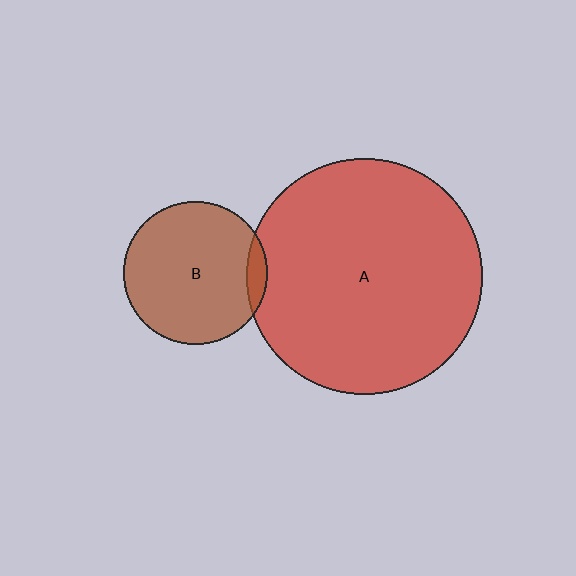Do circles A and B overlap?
Yes.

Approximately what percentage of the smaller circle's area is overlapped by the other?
Approximately 5%.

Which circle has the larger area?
Circle A (red).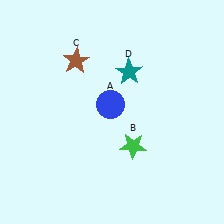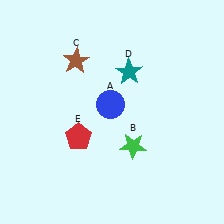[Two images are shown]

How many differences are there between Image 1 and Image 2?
There is 1 difference between the two images.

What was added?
A red pentagon (E) was added in Image 2.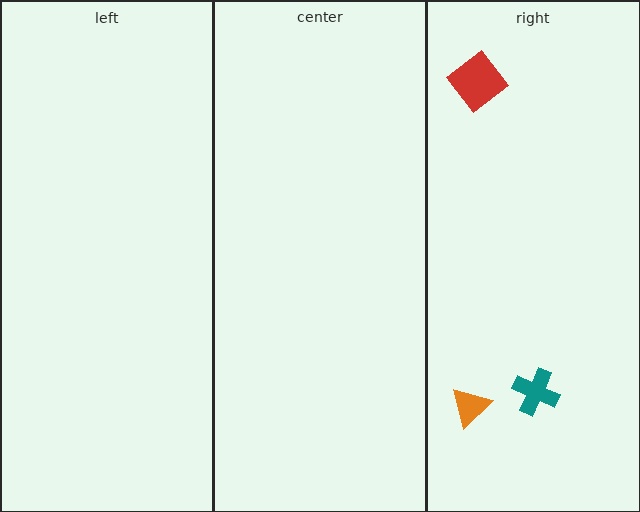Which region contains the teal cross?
The right region.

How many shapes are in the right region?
3.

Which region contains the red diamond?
The right region.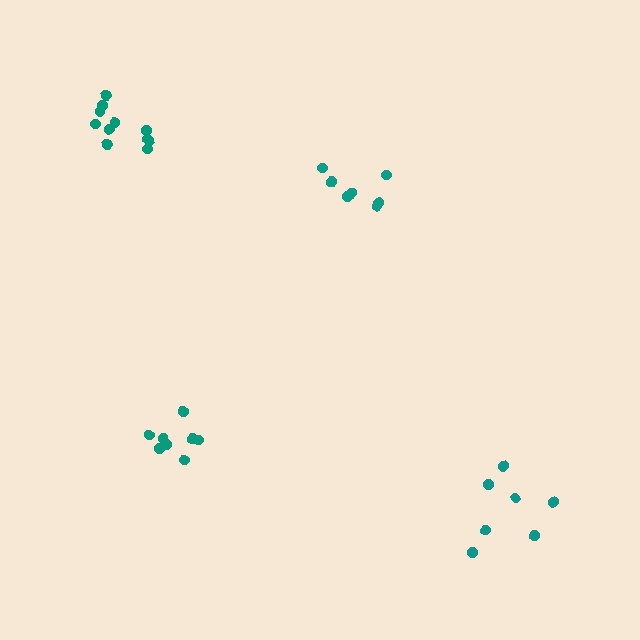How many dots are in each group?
Group 1: 7 dots, Group 2: 8 dots, Group 3: 11 dots, Group 4: 7 dots (33 total).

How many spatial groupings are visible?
There are 4 spatial groupings.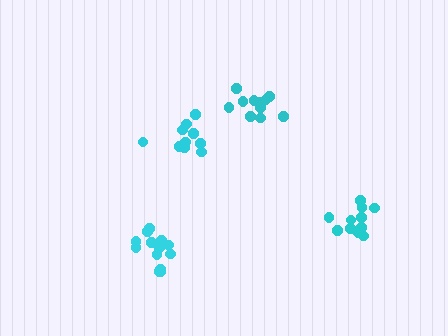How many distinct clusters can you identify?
There are 4 distinct clusters.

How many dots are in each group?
Group 1: 12 dots, Group 2: 11 dots, Group 3: 10 dots, Group 4: 13 dots (46 total).